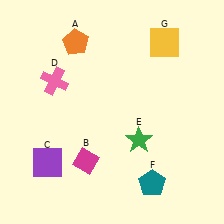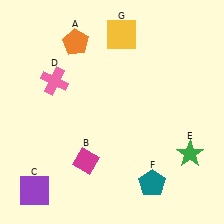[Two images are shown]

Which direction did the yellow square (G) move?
The yellow square (G) moved left.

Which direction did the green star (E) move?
The green star (E) moved right.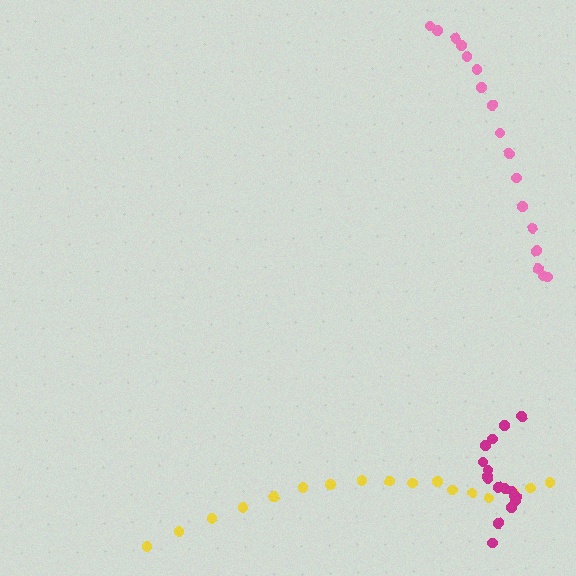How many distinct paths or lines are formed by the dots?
There are 3 distinct paths.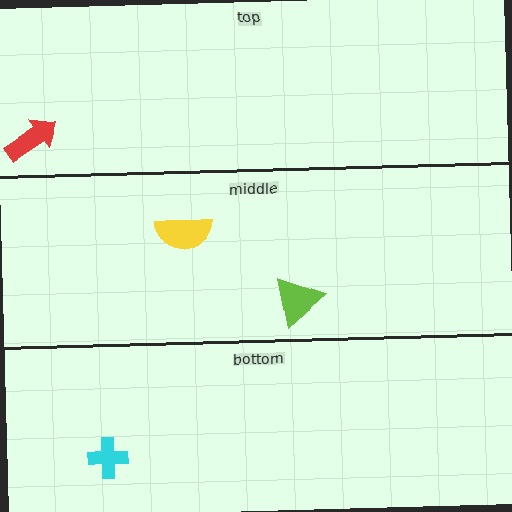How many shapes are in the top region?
1.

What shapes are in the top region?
The red arrow.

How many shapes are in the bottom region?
1.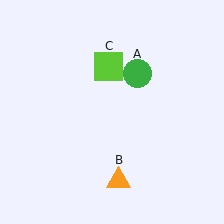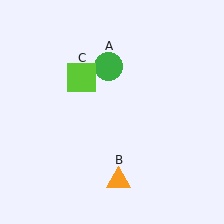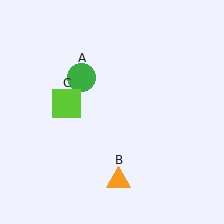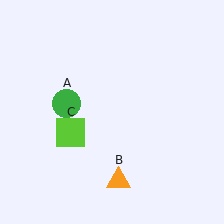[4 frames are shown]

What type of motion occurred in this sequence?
The green circle (object A), lime square (object C) rotated counterclockwise around the center of the scene.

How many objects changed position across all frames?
2 objects changed position: green circle (object A), lime square (object C).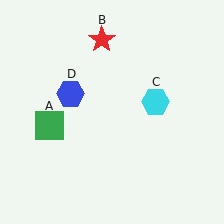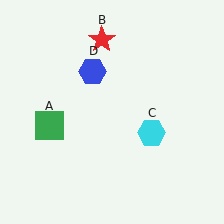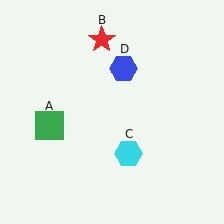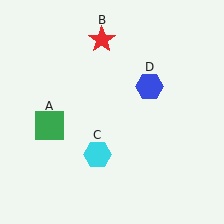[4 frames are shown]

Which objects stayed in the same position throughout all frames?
Green square (object A) and red star (object B) remained stationary.